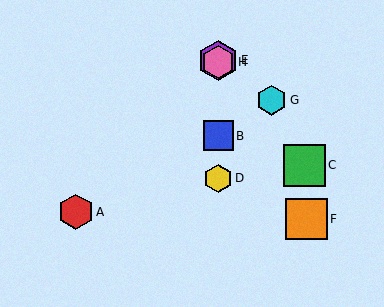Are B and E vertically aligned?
Yes, both are at x≈218.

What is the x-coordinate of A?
Object A is at x≈76.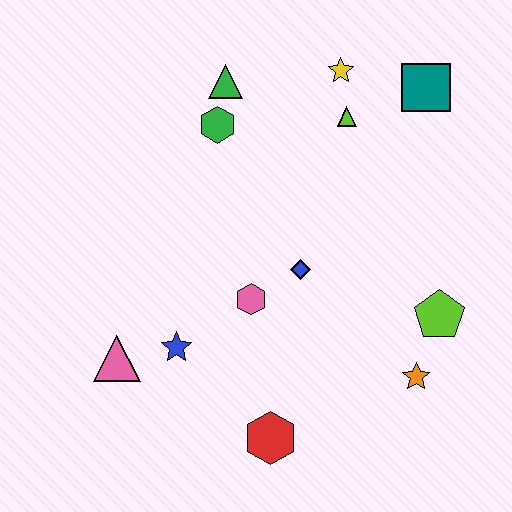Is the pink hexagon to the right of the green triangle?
Yes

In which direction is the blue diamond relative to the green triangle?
The blue diamond is below the green triangle.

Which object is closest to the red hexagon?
The blue star is closest to the red hexagon.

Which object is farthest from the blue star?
The teal square is farthest from the blue star.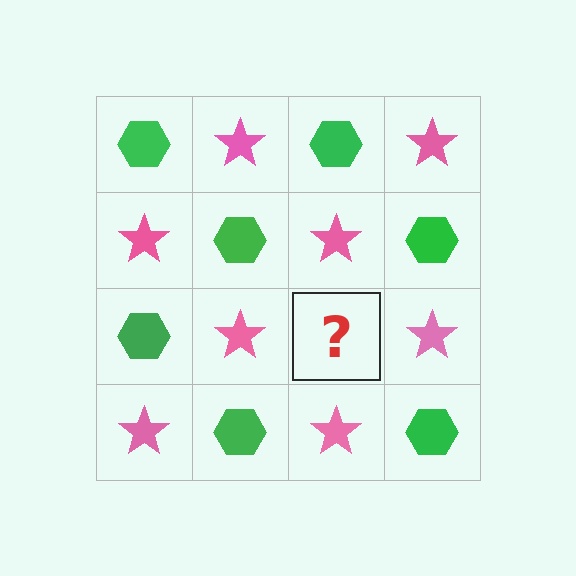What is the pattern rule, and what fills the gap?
The rule is that it alternates green hexagon and pink star in a checkerboard pattern. The gap should be filled with a green hexagon.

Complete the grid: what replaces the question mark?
The question mark should be replaced with a green hexagon.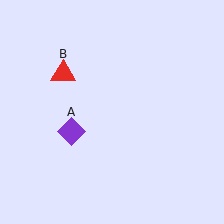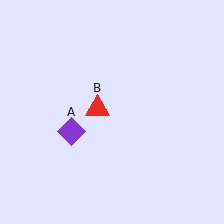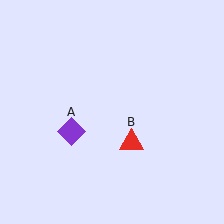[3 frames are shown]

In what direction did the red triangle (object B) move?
The red triangle (object B) moved down and to the right.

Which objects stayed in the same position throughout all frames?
Purple diamond (object A) remained stationary.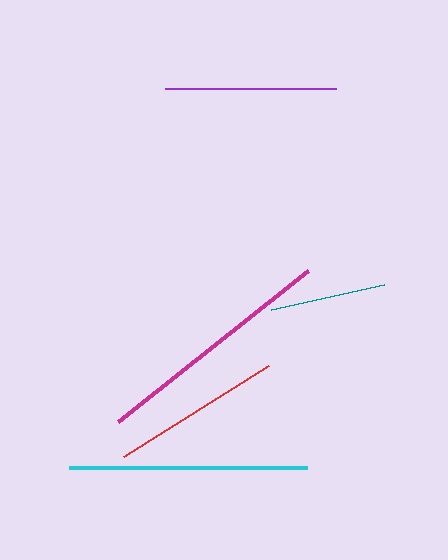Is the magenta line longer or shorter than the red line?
The magenta line is longer than the red line.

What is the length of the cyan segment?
The cyan segment is approximately 238 pixels long.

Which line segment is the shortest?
The teal line is the shortest at approximately 115 pixels.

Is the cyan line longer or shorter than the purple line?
The cyan line is longer than the purple line.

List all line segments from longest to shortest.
From longest to shortest: magenta, cyan, red, purple, teal.